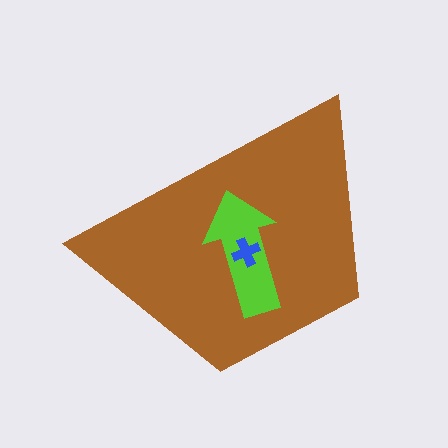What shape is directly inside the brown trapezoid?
The lime arrow.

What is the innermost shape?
The blue cross.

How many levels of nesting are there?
3.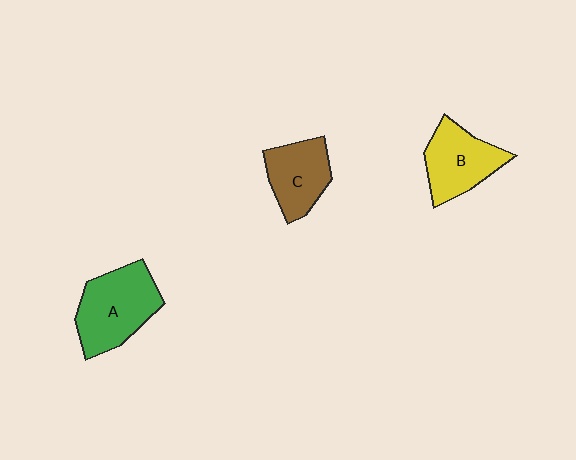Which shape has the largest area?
Shape A (green).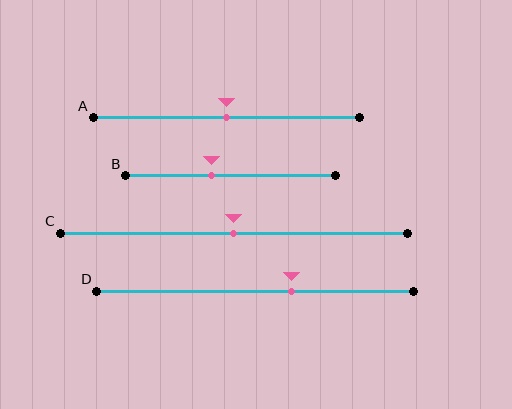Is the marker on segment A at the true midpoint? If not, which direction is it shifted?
Yes, the marker on segment A is at the true midpoint.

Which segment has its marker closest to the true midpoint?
Segment A has its marker closest to the true midpoint.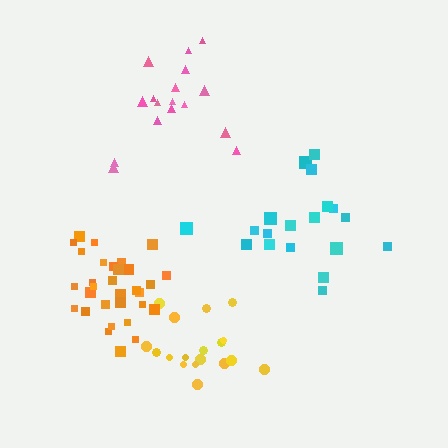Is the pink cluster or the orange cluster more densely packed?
Orange.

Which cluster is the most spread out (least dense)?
Cyan.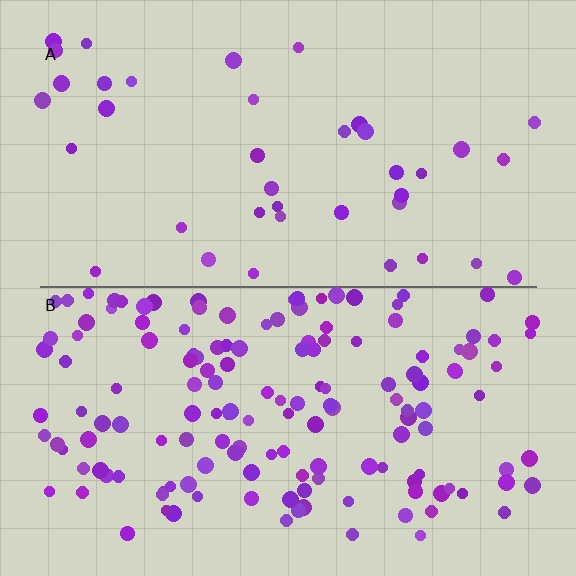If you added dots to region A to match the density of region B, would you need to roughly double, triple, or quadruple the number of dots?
Approximately quadruple.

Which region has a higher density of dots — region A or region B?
B (the bottom).